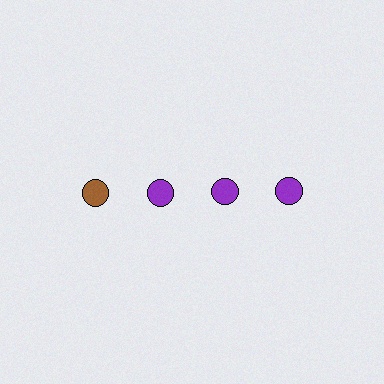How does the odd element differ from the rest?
It has a different color: brown instead of purple.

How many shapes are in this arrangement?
There are 4 shapes arranged in a grid pattern.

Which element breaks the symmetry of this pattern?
The brown circle in the top row, leftmost column breaks the symmetry. All other shapes are purple circles.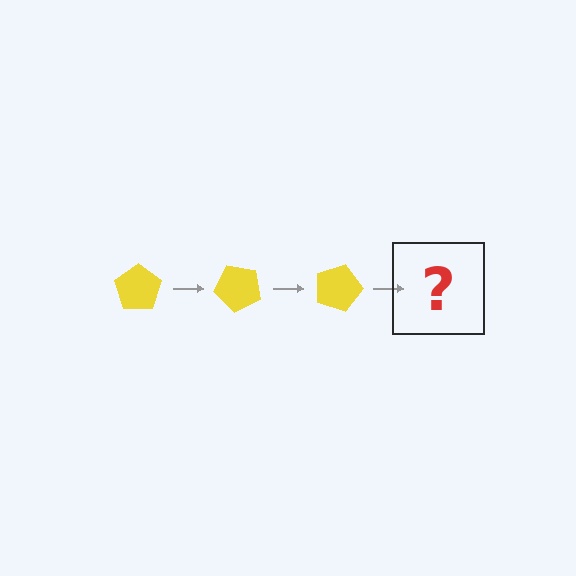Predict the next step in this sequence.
The next step is a yellow pentagon rotated 135 degrees.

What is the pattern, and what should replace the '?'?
The pattern is that the pentagon rotates 45 degrees each step. The '?' should be a yellow pentagon rotated 135 degrees.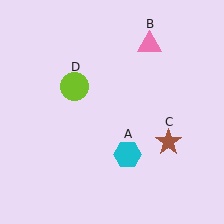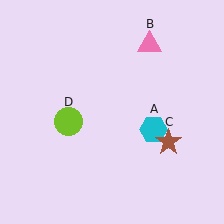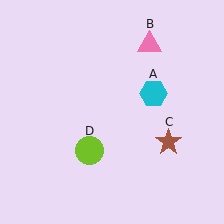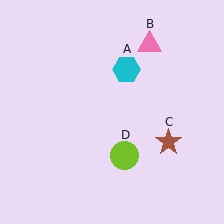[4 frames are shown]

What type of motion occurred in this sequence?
The cyan hexagon (object A), lime circle (object D) rotated counterclockwise around the center of the scene.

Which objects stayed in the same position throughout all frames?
Pink triangle (object B) and brown star (object C) remained stationary.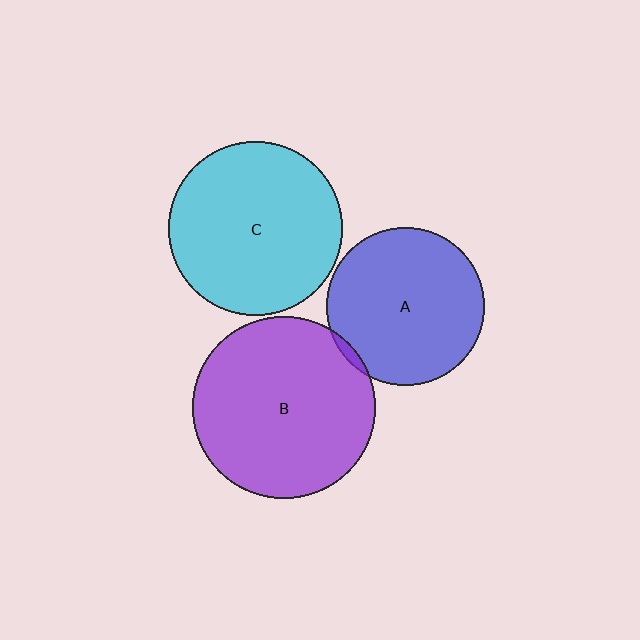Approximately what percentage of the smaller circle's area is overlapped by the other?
Approximately 5%.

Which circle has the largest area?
Circle B (purple).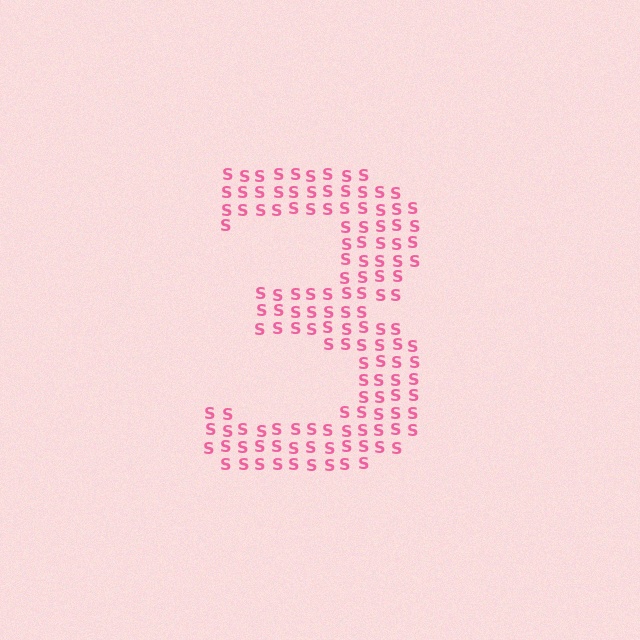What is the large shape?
The large shape is the digit 3.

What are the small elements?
The small elements are letter S's.